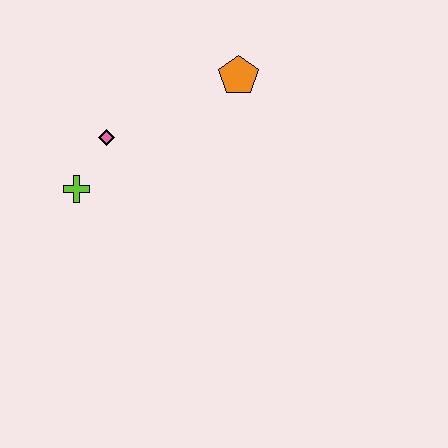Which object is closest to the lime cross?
The pink diamond is closest to the lime cross.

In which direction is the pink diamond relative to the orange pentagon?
The pink diamond is to the left of the orange pentagon.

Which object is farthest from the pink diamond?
The orange pentagon is farthest from the pink diamond.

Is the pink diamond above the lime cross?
Yes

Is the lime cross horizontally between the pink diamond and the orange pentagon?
No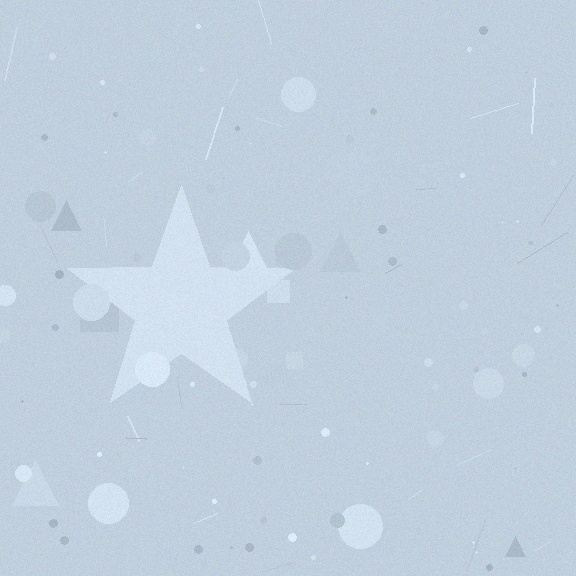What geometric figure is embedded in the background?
A star is embedded in the background.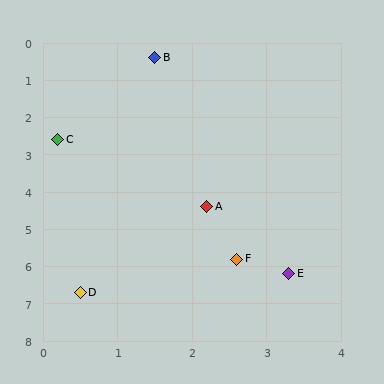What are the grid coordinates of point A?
Point A is at approximately (2.2, 4.4).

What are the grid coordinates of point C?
Point C is at approximately (0.2, 2.6).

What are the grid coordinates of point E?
Point E is at approximately (3.3, 6.2).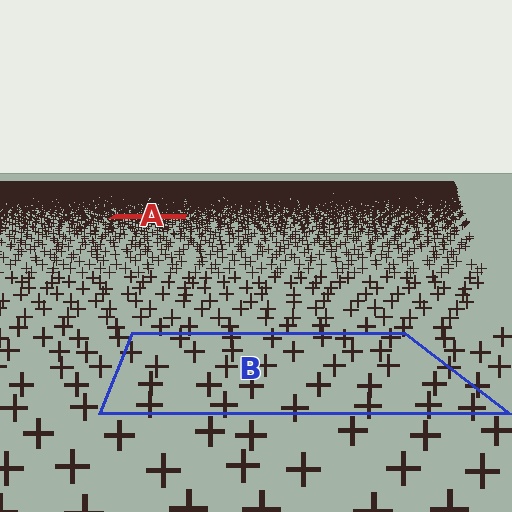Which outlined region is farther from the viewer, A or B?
Region A is farther from the viewer — the texture elements inside it appear smaller and more densely packed.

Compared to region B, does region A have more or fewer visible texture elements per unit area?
Region A has more texture elements per unit area — they are packed more densely because it is farther away.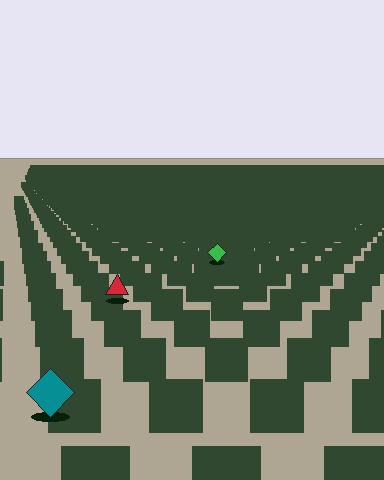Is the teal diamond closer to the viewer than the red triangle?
Yes. The teal diamond is closer — you can tell from the texture gradient: the ground texture is coarser near it.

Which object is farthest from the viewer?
The green diamond is farthest from the viewer. It appears smaller and the ground texture around it is denser.